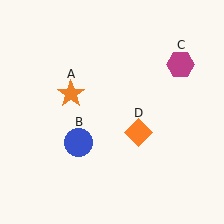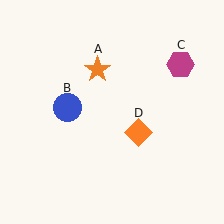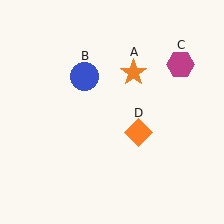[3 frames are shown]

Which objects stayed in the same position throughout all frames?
Magenta hexagon (object C) and orange diamond (object D) remained stationary.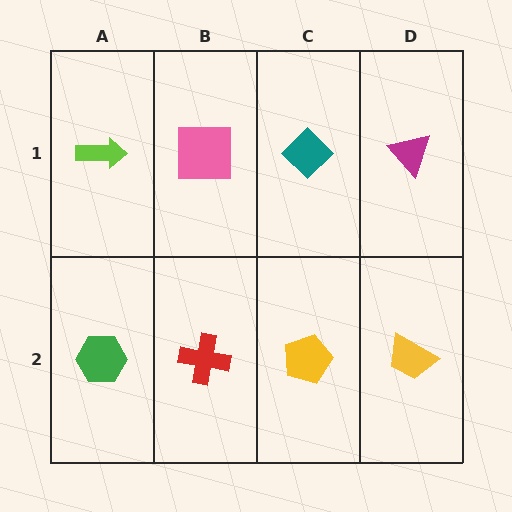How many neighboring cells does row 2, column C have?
3.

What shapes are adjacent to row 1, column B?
A red cross (row 2, column B), a lime arrow (row 1, column A), a teal diamond (row 1, column C).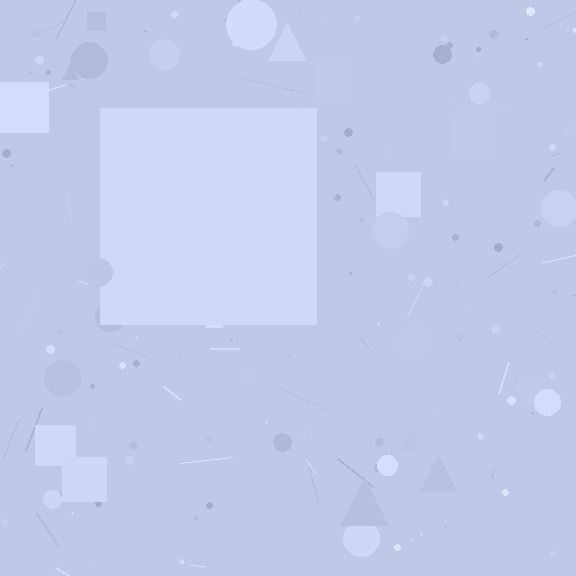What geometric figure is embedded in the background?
A square is embedded in the background.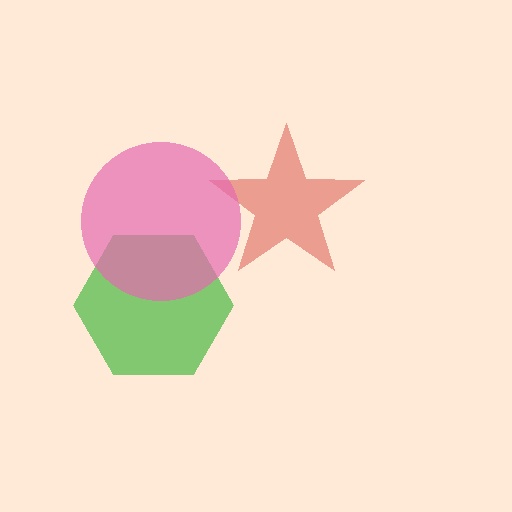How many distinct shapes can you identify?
There are 3 distinct shapes: a red star, a green hexagon, a pink circle.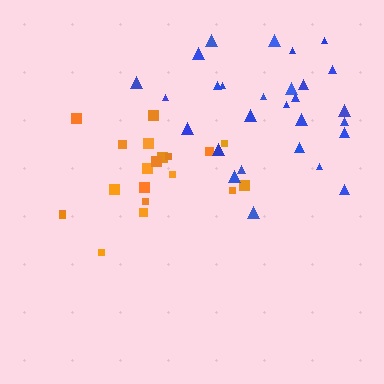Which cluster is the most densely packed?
Orange.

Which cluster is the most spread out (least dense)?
Blue.